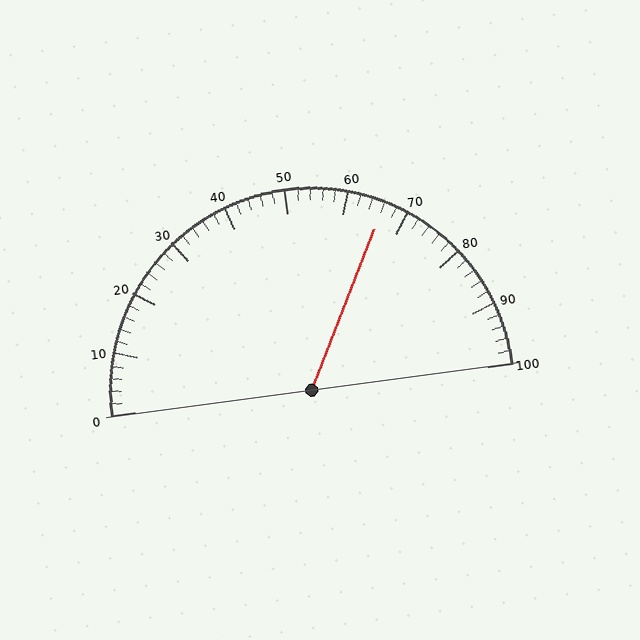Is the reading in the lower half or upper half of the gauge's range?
The reading is in the upper half of the range (0 to 100).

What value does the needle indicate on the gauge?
The needle indicates approximately 66.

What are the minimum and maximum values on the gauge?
The gauge ranges from 0 to 100.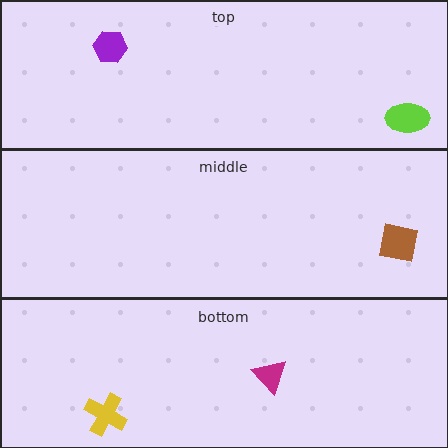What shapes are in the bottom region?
The yellow cross, the magenta triangle.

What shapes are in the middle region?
The brown square.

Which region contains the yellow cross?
The bottom region.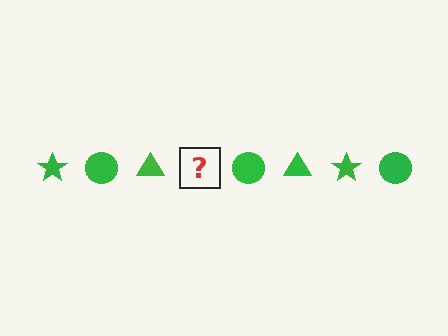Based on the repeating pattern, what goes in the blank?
The blank should be a green star.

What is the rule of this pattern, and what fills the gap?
The rule is that the pattern cycles through star, circle, triangle shapes in green. The gap should be filled with a green star.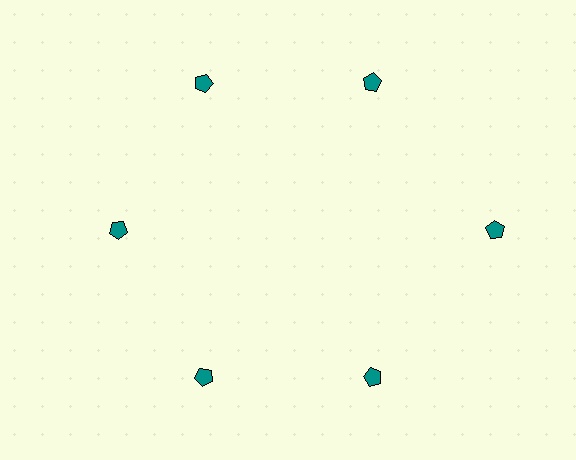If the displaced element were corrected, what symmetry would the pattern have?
It would have 6-fold rotational symmetry — the pattern would map onto itself every 60 degrees.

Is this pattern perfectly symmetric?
No. The 6 teal pentagons are arranged in a ring, but one element near the 3 o'clock position is pushed outward from the center, breaking the 6-fold rotational symmetry.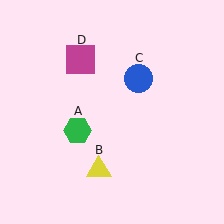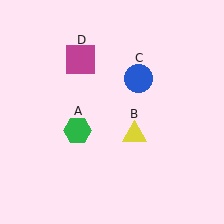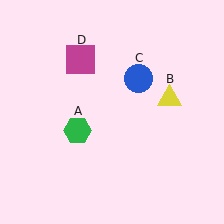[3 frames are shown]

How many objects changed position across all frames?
1 object changed position: yellow triangle (object B).